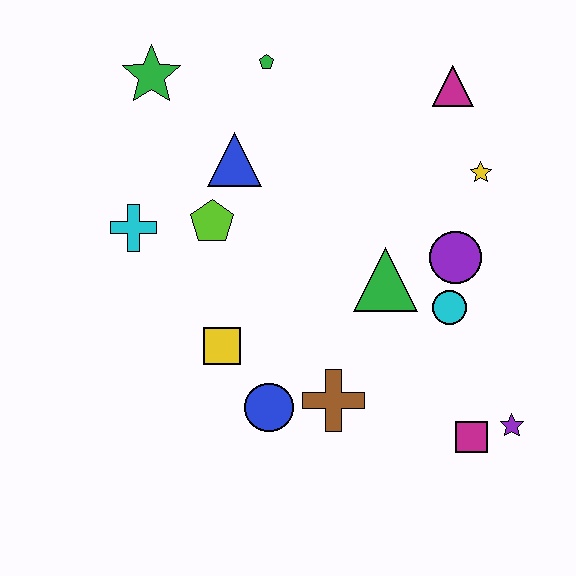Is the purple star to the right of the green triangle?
Yes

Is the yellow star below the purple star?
No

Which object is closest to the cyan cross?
The lime pentagon is closest to the cyan cross.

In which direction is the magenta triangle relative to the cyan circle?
The magenta triangle is above the cyan circle.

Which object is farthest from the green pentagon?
The purple star is farthest from the green pentagon.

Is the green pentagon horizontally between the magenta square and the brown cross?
No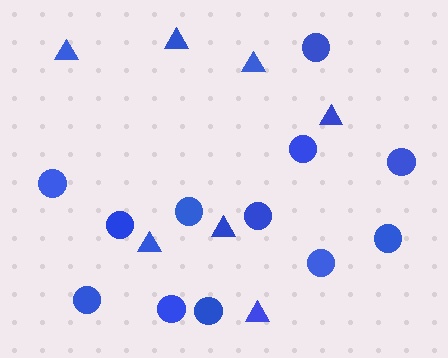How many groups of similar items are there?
There are 2 groups: one group of triangles (7) and one group of circles (12).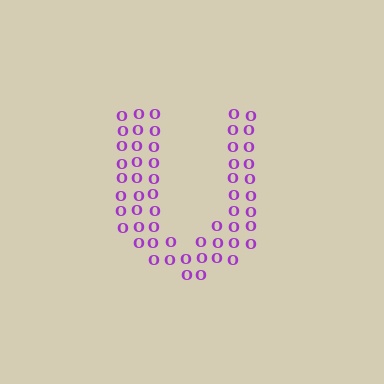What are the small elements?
The small elements are letter O's.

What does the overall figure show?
The overall figure shows the letter U.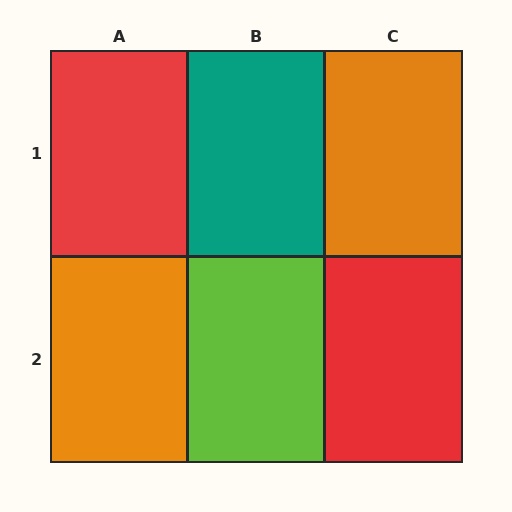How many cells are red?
2 cells are red.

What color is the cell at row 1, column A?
Red.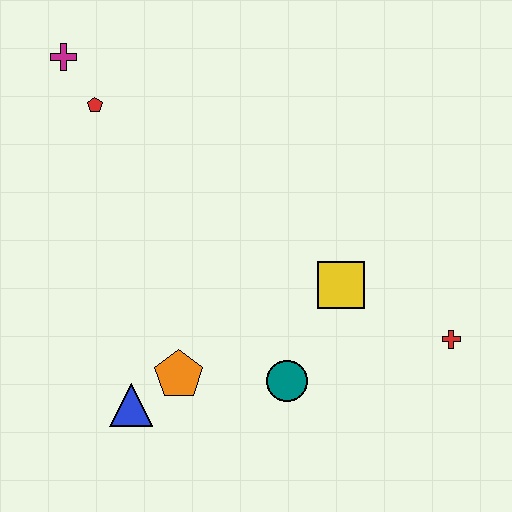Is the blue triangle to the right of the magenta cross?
Yes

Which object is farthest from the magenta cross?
The red cross is farthest from the magenta cross.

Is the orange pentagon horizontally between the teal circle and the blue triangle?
Yes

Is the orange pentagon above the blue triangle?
Yes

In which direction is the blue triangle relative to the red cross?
The blue triangle is to the left of the red cross.